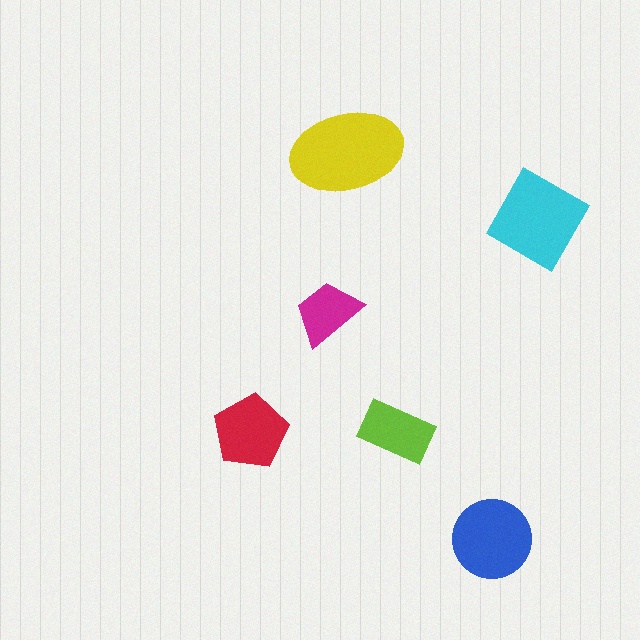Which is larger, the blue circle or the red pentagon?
The blue circle.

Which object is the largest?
The yellow ellipse.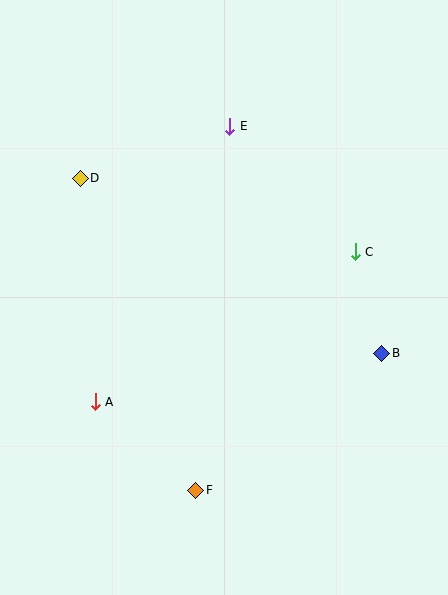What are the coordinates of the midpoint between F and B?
The midpoint between F and B is at (289, 422).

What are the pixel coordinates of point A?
Point A is at (95, 402).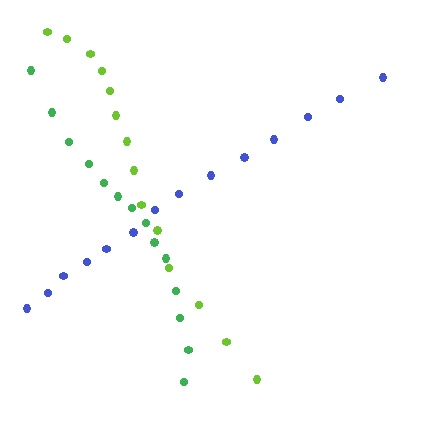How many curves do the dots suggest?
There are 3 distinct paths.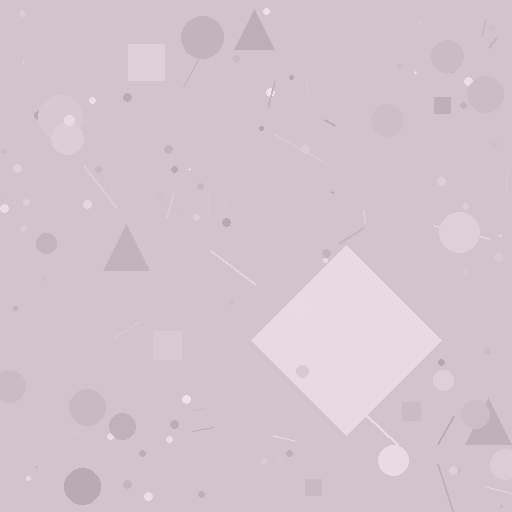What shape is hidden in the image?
A diamond is hidden in the image.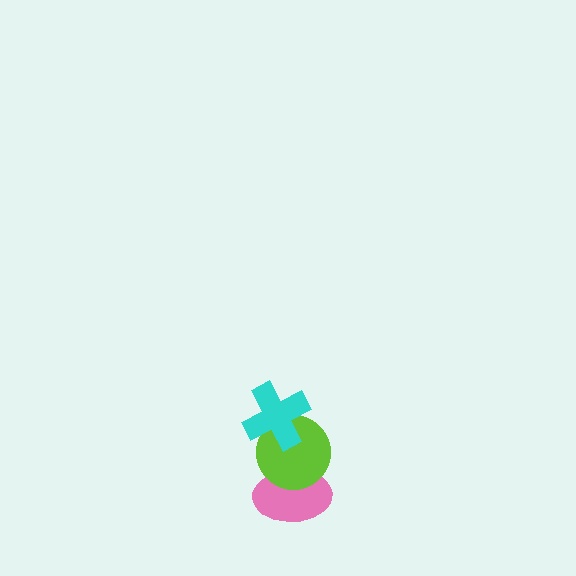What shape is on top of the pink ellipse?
The lime circle is on top of the pink ellipse.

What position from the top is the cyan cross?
The cyan cross is 1st from the top.